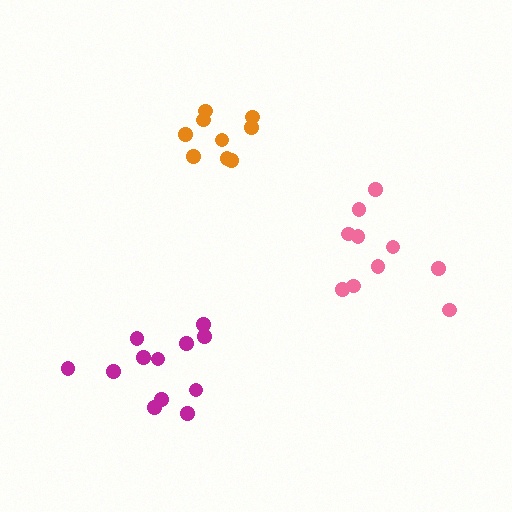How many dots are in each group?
Group 1: 9 dots, Group 2: 10 dots, Group 3: 12 dots (31 total).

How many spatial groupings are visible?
There are 3 spatial groupings.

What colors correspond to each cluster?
The clusters are colored: orange, pink, magenta.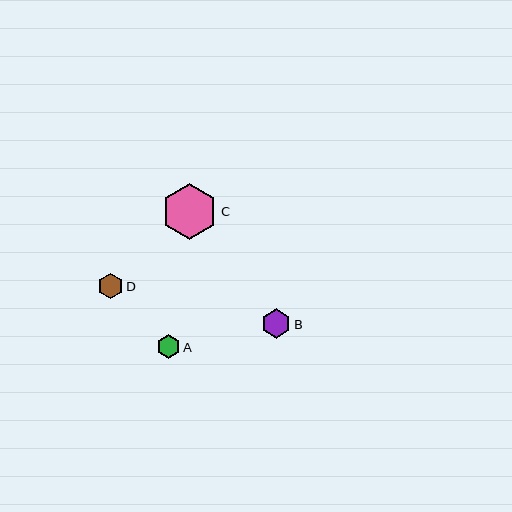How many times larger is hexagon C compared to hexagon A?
Hexagon C is approximately 2.4 times the size of hexagon A.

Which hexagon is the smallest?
Hexagon A is the smallest with a size of approximately 24 pixels.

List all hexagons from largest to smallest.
From largest to smallest: C, B, D, A.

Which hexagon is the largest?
Hexagon C is the largest with a size of approximately 56 pixels.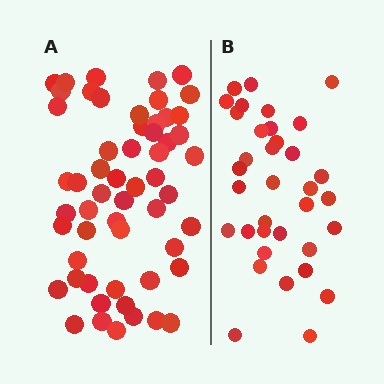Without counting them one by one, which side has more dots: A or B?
Region A (the left region) has more dots.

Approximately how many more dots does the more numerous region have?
Region A has approximately 20 more dots than region B.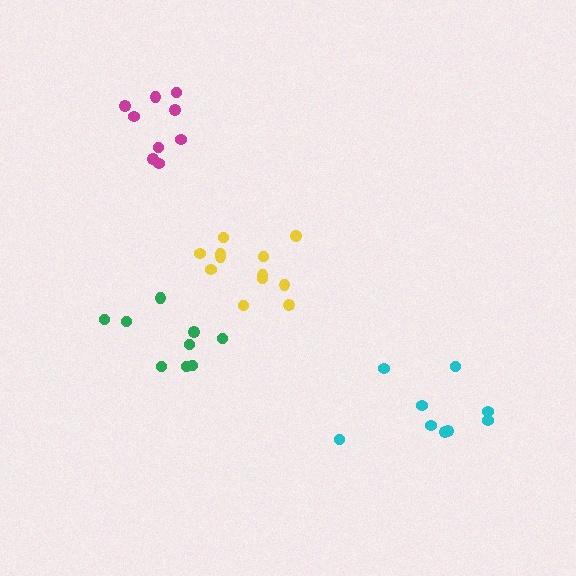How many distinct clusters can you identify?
There are 4 distinct clusters.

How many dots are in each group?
Group 1: 9 dots, Group 2: 12 dots, Group 3: 9 dots, Group 4: 9 dots (39 total).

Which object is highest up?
The magenta cluster is topmost.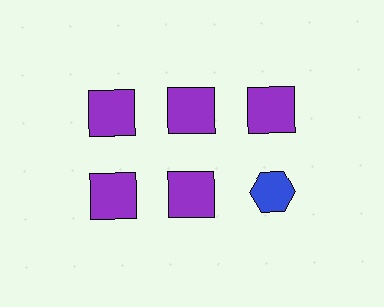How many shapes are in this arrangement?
There are 6 shapes arranged in a grid pattern.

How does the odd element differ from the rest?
It differs in both color (blue instead of purple) and shape (hexagon instead of square).